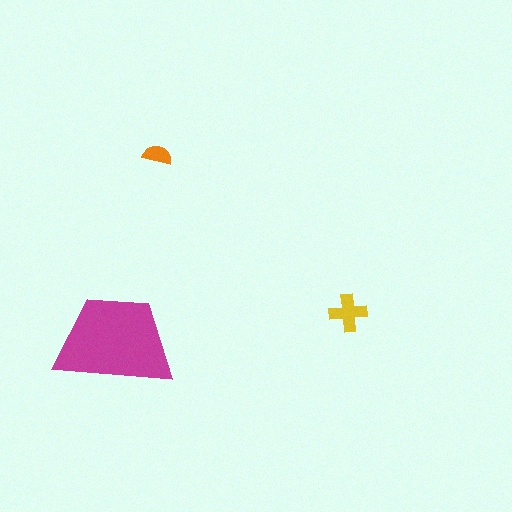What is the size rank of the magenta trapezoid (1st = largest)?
1st.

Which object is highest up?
The orange semicircle is topmost.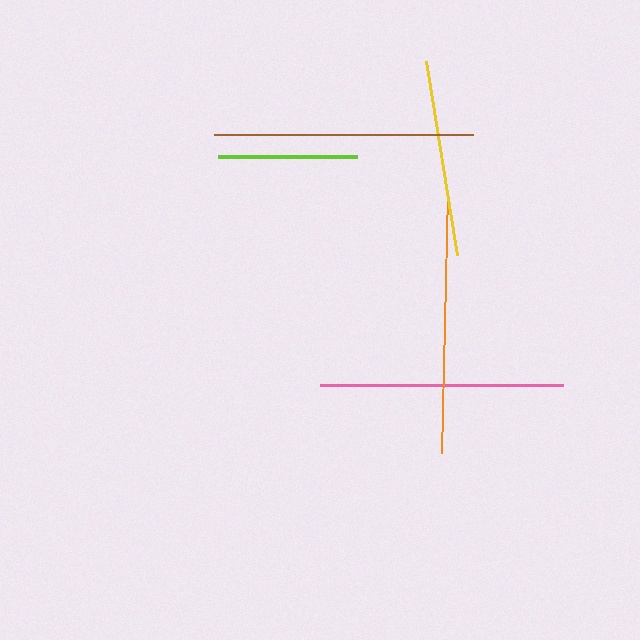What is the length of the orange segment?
The orange segment is approximately 260 pixels long.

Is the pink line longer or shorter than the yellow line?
The pink line is longer than the yellow line.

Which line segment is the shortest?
The lime line is the shortest at approximately 139 pixels.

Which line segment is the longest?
The orange line is the longest at approximately 260 pixels.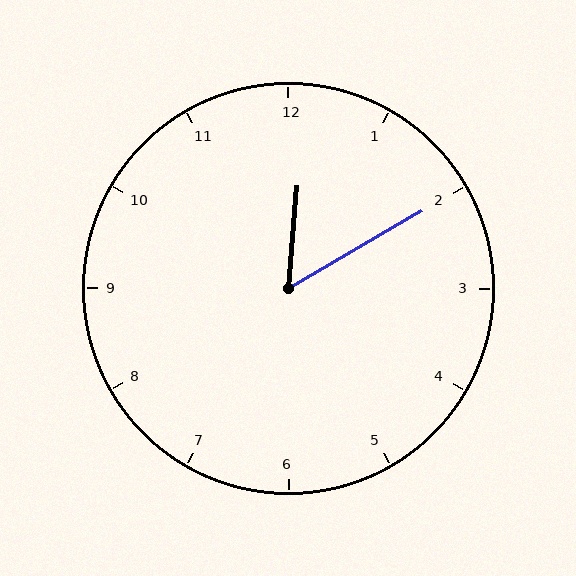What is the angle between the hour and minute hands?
Approximately 55 degrees.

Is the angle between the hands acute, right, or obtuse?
It is acute.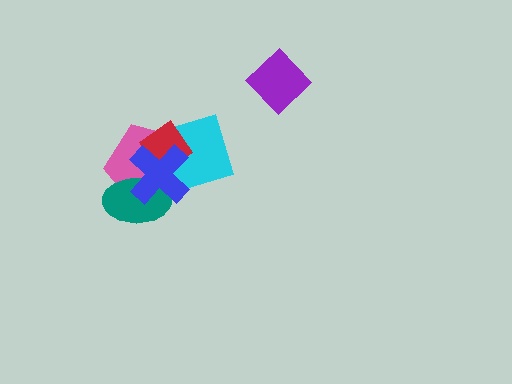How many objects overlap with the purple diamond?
0 objects overlap with the purple diamond.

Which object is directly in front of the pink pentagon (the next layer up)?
The teal ellipse is directly in front of the pink pentagon.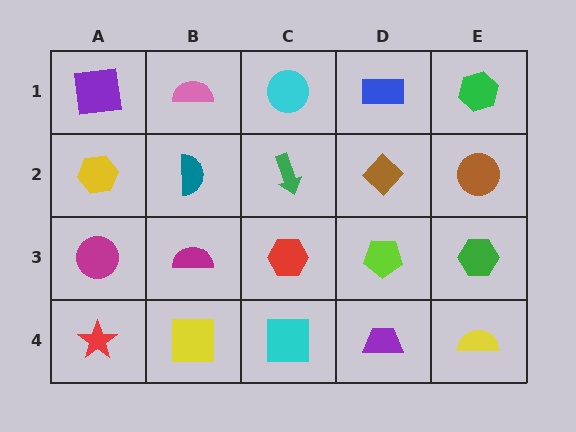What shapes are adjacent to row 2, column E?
A green hexagon (row 1, column E), a green hexagon (row 3, column E), a brown diamond (row 2, column D).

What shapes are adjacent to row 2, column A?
A purple square (row 1, column A), a magenta circle (row 3, column A), a teal semicircle (row 2, column B).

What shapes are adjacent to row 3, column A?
A yellow hexagon (row 2, column A), a red star (row 4, column A), a magenta semicircle (row 3, column B).